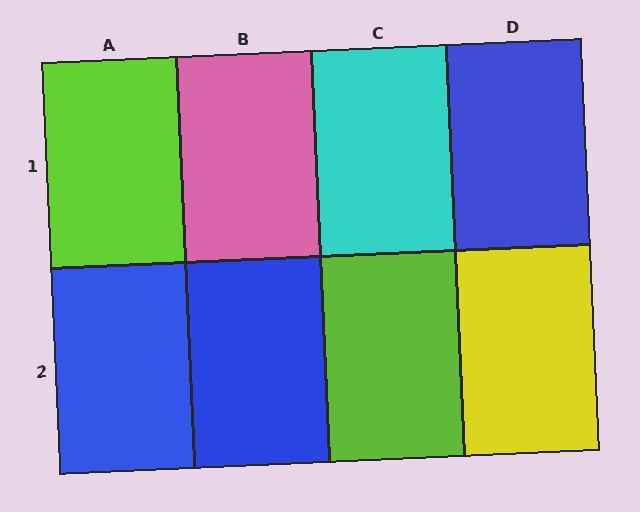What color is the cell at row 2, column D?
Yellow.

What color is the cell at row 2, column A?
Blue.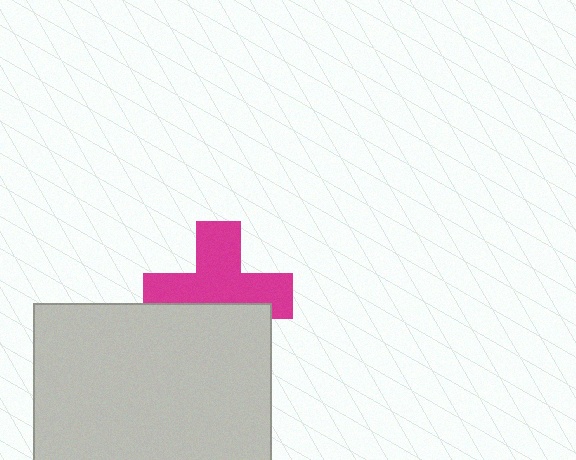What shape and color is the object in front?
The object in front is a light gray rectangle.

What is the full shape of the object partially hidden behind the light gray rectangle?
The partially hidden object is a magenta cross.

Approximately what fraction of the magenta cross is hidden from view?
Roughly 38% of the magenta cross is hidden behind the light gray rectangle.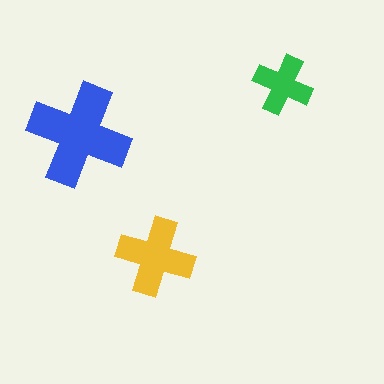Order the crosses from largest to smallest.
the blue one, the yellow one, the green one.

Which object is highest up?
The green cross is topmost.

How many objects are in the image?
There are 3 objects in the image.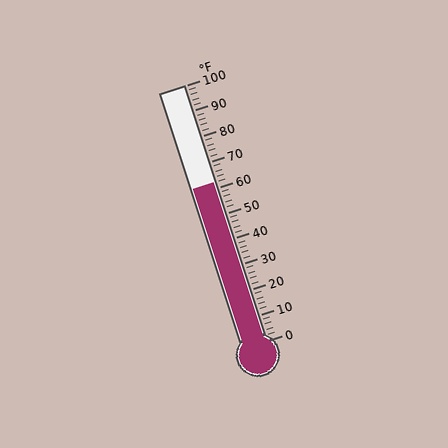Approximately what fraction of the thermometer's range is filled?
The thermometer is filled to approximately 60% of its range.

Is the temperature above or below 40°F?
The temperature is above 40°F.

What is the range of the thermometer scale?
The thermometer scale ranges from 0°F to 100°F.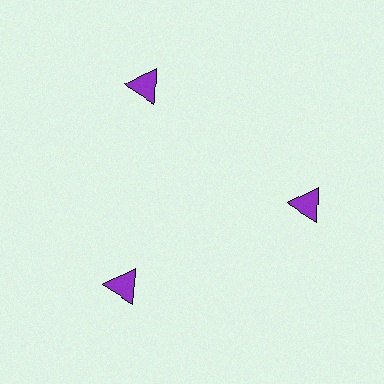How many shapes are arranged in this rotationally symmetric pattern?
There are 3 shapes, arranged in 3 groups of 1.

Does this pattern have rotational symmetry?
Yes, this pattern has 3-fold rotational symmetry. It looks the same after rotating 120 degrees around the center.